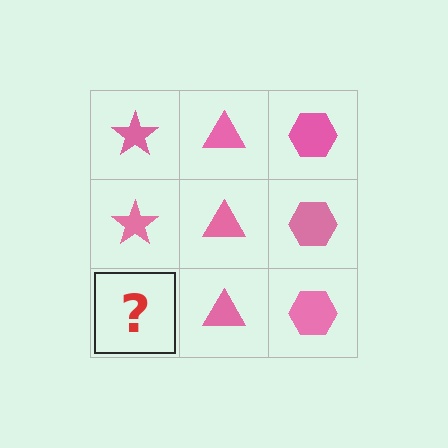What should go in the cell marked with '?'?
The missing cell should contain a pink star.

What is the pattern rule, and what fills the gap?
The rule is that each column has a consistent shape. The gap should be filled with a pink star.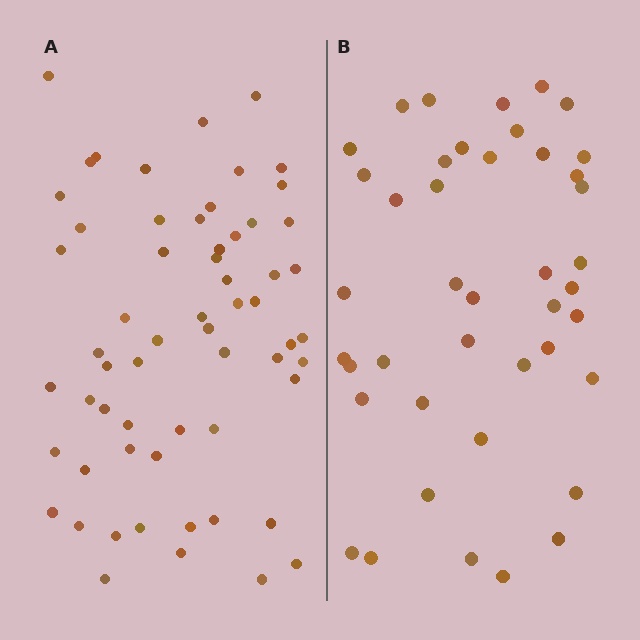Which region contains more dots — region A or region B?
Region A (the left region) has more dots.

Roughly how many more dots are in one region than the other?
Region A has approximately 20 more dots than region B.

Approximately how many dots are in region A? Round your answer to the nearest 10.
About 60 dots.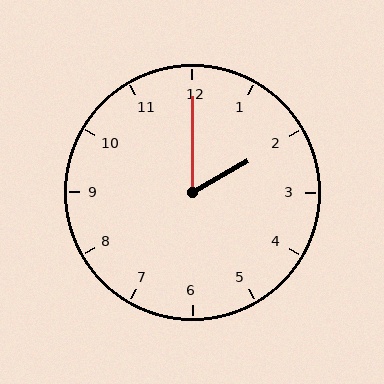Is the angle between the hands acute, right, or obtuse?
It is acute.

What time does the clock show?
2:00.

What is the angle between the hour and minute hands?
Approximately 60 degrees.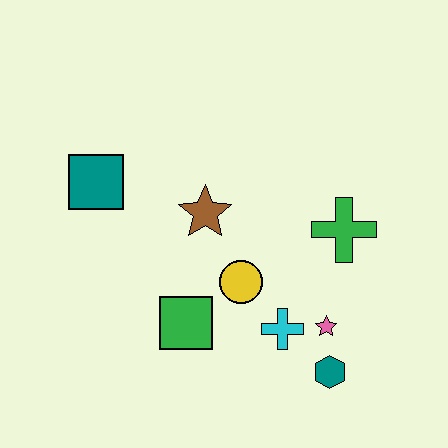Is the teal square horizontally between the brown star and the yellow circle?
No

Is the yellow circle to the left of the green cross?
Yes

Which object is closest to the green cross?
The pink star is closest to the green cross.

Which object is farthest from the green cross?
The teal square is farthest from the green cross.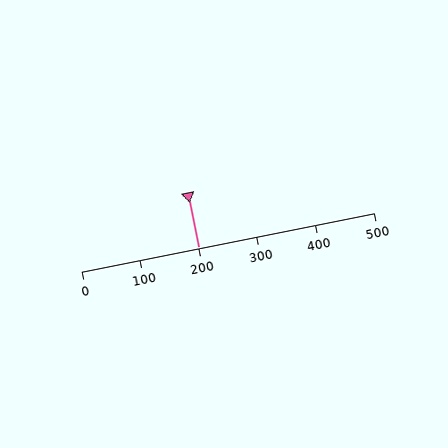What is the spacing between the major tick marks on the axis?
The major ticks are spaced 100 apart.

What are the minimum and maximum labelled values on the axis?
The axis runs from 0 to 500.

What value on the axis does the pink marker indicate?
The marker indicates approximately 200.